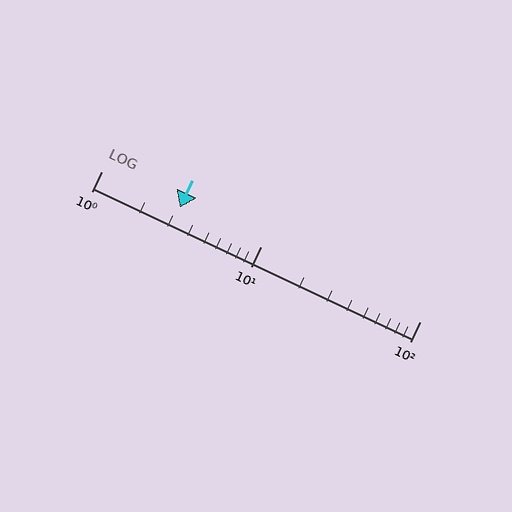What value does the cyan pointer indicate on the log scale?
The pointer indicates approximately 3.1.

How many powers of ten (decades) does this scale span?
The scale spans 2 decades, from 1 to 100.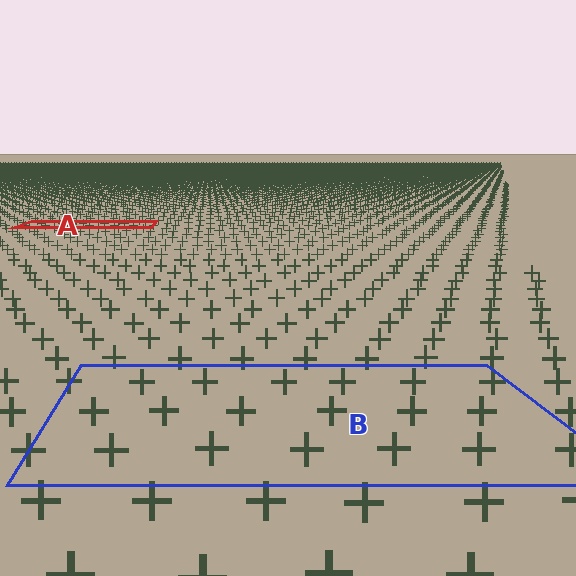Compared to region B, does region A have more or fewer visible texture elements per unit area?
Region A has more texture elements per unit area — they are packed more densely because it is farther away.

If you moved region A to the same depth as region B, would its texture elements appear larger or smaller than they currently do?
They would appear larger. At a closer depth, the same texture elements are projected at a bigger on-screen size.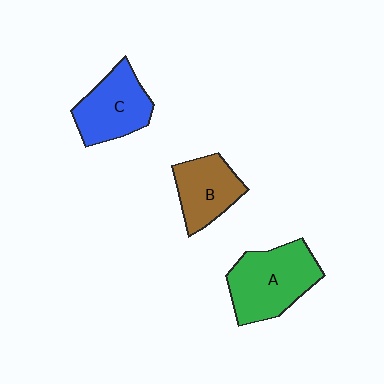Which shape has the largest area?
Shape A (green).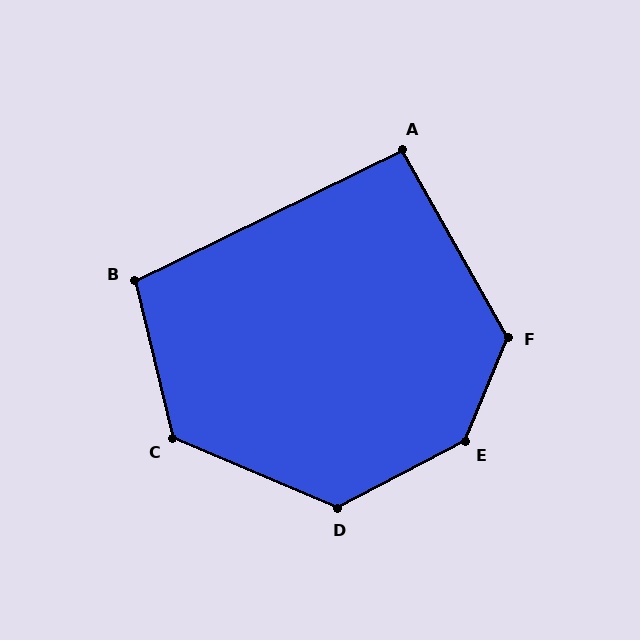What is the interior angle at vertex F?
Approximately 128 degrees (obtuse).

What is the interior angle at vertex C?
Approximately 126 degrees (obtuse).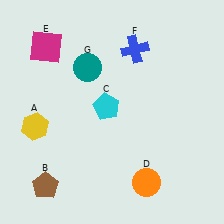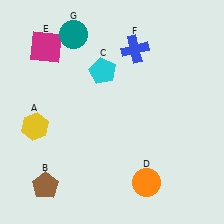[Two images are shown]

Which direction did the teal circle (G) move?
The teal circle (G) moved up.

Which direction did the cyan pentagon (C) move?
The cyan pentagon (C) moved up.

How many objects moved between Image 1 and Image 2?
2 objects moved between the two images.